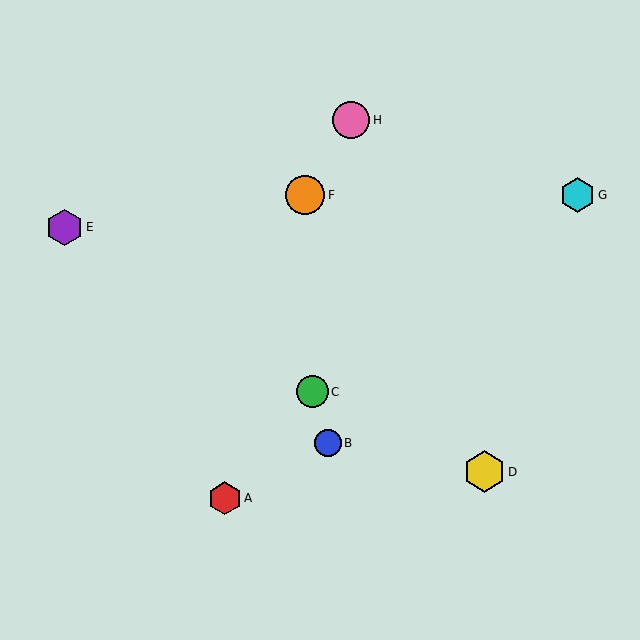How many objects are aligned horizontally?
2 objects (F, G) are aligned horizontally.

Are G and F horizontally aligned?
Yes, both are at y≈195.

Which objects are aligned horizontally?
Objects F, G are aligned horizontally.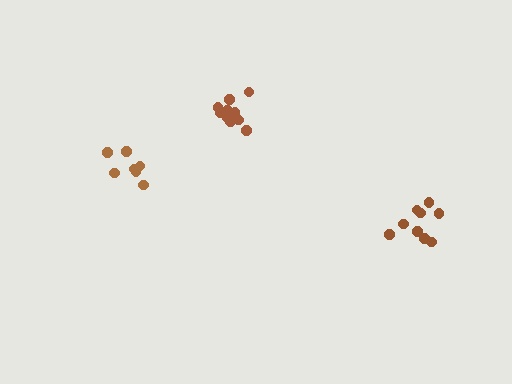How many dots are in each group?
Group 1: 10 dots, Group 2: 9 dots, Group 3: 7 dots (26 total).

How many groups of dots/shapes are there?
There are 3 groups.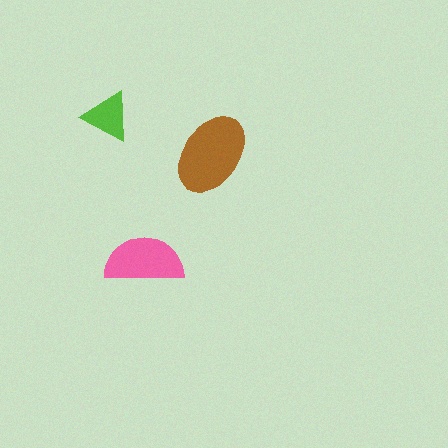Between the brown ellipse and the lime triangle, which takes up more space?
The brown ellipse.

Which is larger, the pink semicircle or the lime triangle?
The pink semicircle.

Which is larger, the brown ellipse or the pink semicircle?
The brown ellipse.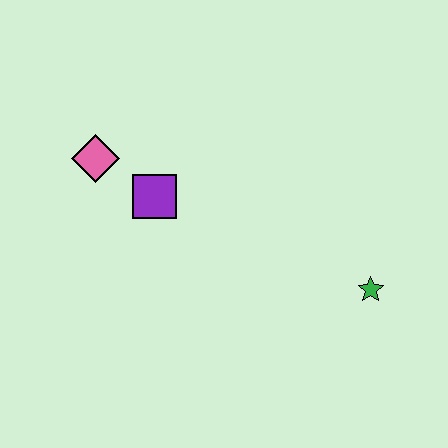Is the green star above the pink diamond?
No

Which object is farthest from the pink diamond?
The green star is farthest from the pink diamond.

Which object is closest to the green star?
The purple square is closest to the green star.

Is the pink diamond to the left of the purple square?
Yes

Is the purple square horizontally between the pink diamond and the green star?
Yes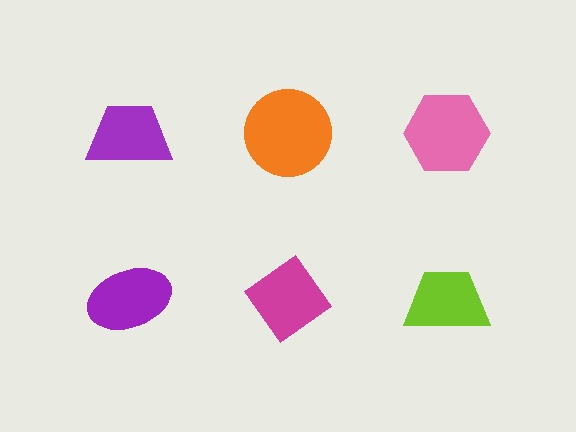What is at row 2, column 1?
A purple ellipse.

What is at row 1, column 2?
An orange circle.